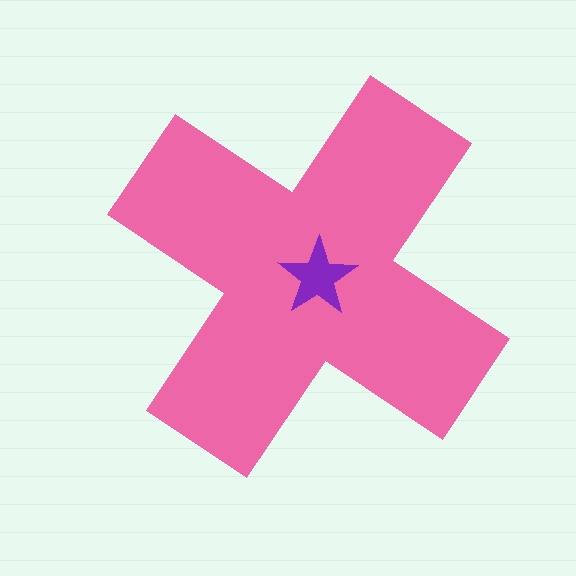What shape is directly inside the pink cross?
The purple star.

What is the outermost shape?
The pink cross.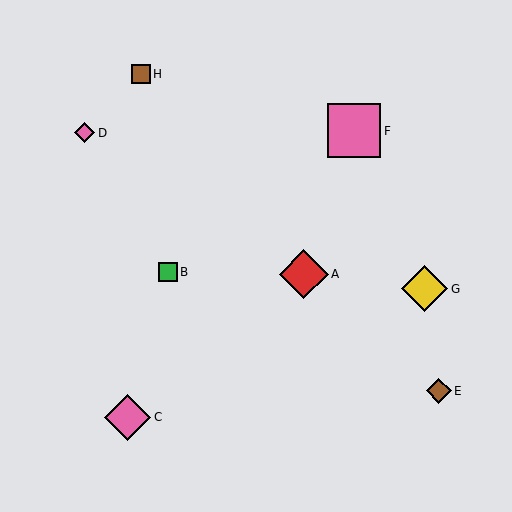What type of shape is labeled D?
Shape D is a pink diamond.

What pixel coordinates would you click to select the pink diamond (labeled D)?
Click at (85, 133) to select the pink diamond D.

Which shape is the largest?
The pink square (labeled F) is the largest.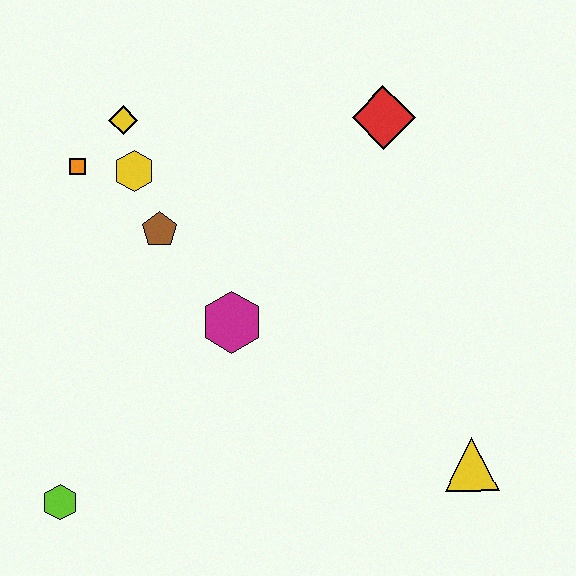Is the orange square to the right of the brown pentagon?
No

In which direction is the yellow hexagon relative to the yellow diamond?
The yellow hexagon is below the yellow diamond.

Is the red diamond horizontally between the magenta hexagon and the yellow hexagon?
No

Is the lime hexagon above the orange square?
No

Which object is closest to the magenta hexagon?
The brown pentagon is closest to the magenta hexagon.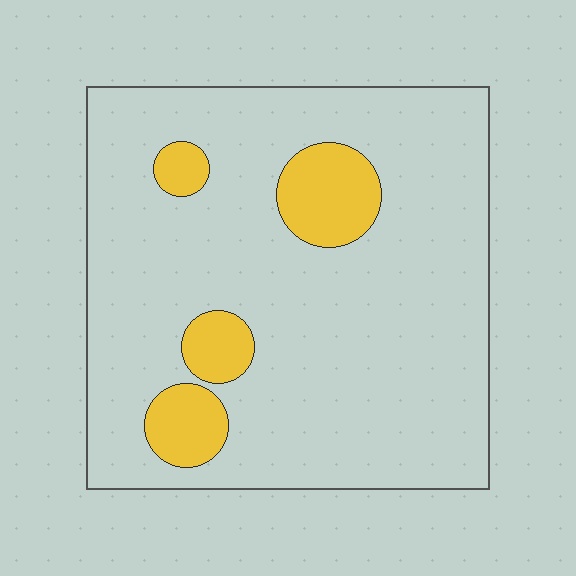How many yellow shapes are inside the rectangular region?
4.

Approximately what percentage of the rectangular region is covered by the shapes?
Approximately 15%.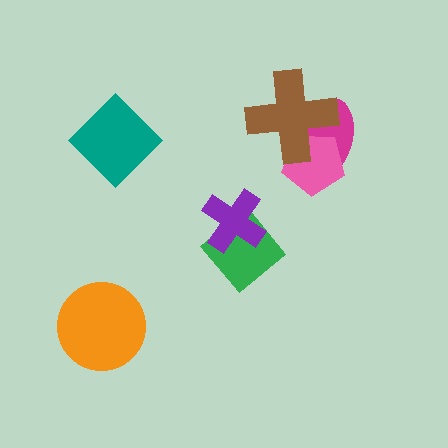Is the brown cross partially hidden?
No, no other shape covers it.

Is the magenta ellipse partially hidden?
Yes, it is partially covered by another shape.